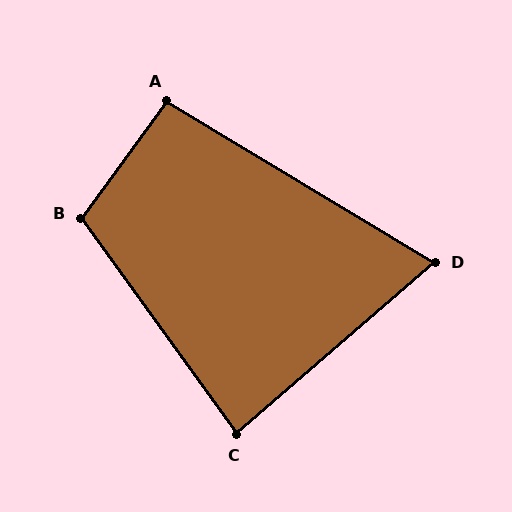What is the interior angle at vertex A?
Approximately 95 degrees (obtuse).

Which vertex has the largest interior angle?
B, at approximately 108 degrees.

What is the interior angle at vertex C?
Approximately 85 degrees (acute).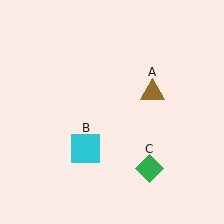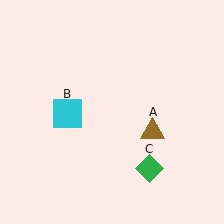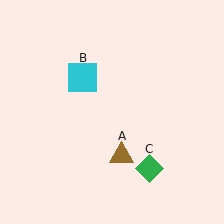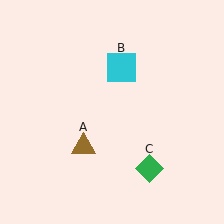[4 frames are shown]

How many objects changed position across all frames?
2 objects changed position: brown triangle (object A), cyan square (object B).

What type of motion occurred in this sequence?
The brown triangle (object A), cyan square (object B) rotated clockwise around the center of the scene.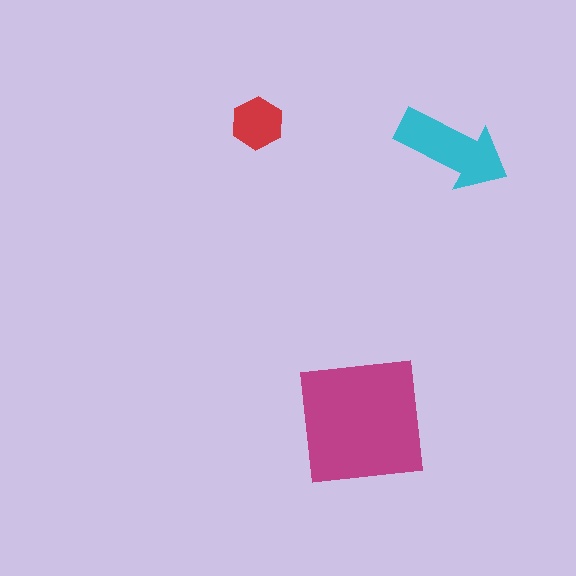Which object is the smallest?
The red hexagon.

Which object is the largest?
The magenta square.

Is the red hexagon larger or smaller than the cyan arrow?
Smaller.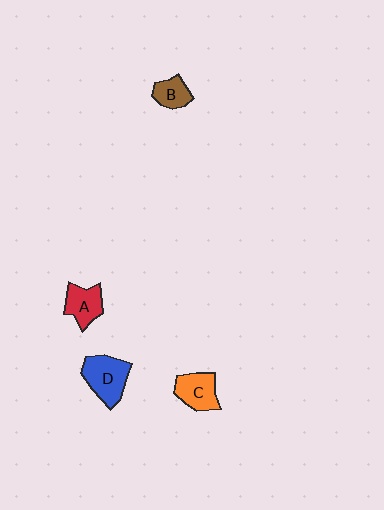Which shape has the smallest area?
Shape B (brown).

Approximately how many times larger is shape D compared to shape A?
Approximately 1.4 times.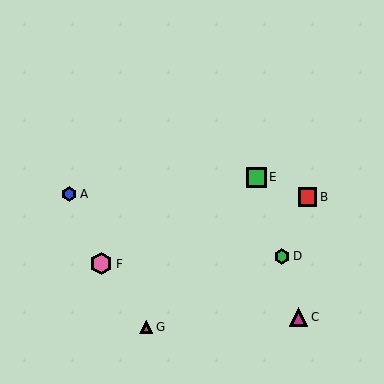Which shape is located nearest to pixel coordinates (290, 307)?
The magenta triangle (labeled C) at (298, 317) is nearest to that location.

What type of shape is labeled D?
Shape D is a green hexagon.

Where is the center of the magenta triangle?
The center of the magenta triangle is at (298, 317).